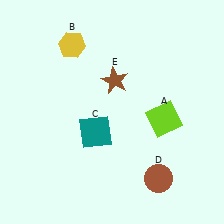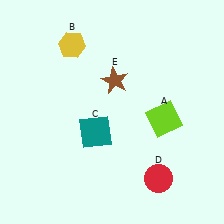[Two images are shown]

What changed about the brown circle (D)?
In Image 1, D is brown. In Image 2, it changed to red.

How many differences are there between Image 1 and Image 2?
There is 1 difference between the two images.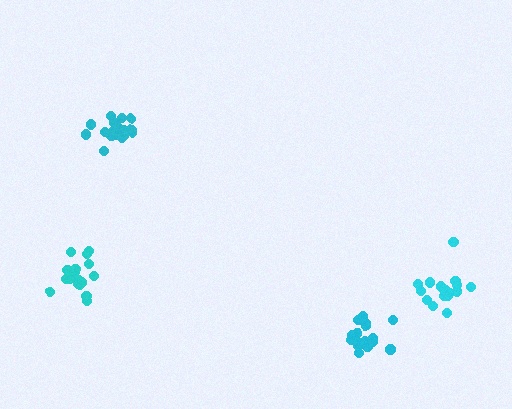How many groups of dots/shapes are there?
There are 4 groups.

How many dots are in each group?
Group 1: 16 dots, Group 2: 18 dots, Group 3: 18 dots, Group 4: 20 dots (72 total).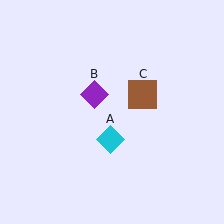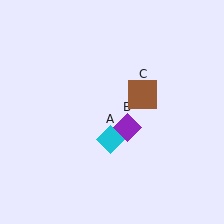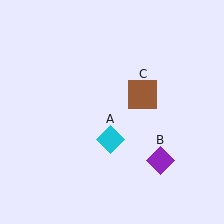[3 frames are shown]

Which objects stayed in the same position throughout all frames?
Cyan diamond (object A) and brown square (object C) remained stationary.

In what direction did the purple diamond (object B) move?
The purple diamond (object B) moved down and to the right.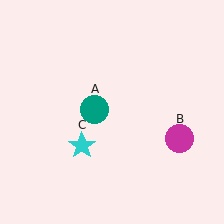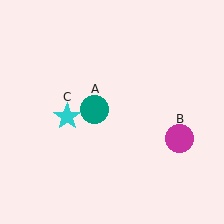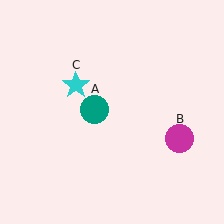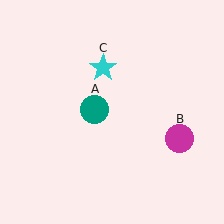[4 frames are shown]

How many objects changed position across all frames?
1 object changed position: cyan star (object C).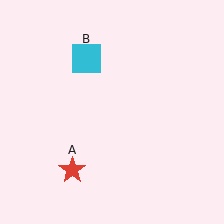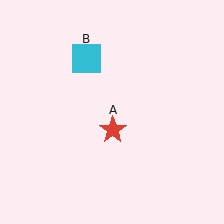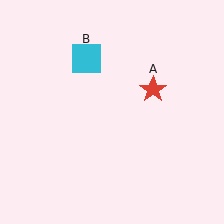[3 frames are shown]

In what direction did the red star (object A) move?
The red star (object A) moved up and to the right.